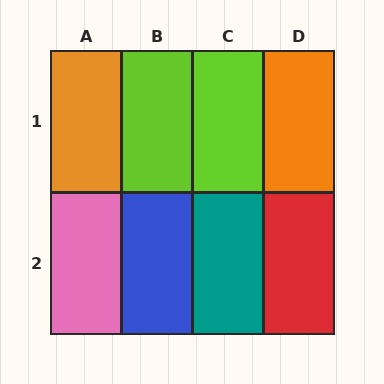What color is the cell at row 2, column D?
Red.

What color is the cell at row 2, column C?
Teal.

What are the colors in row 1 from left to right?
Orange, lime, lime, orange.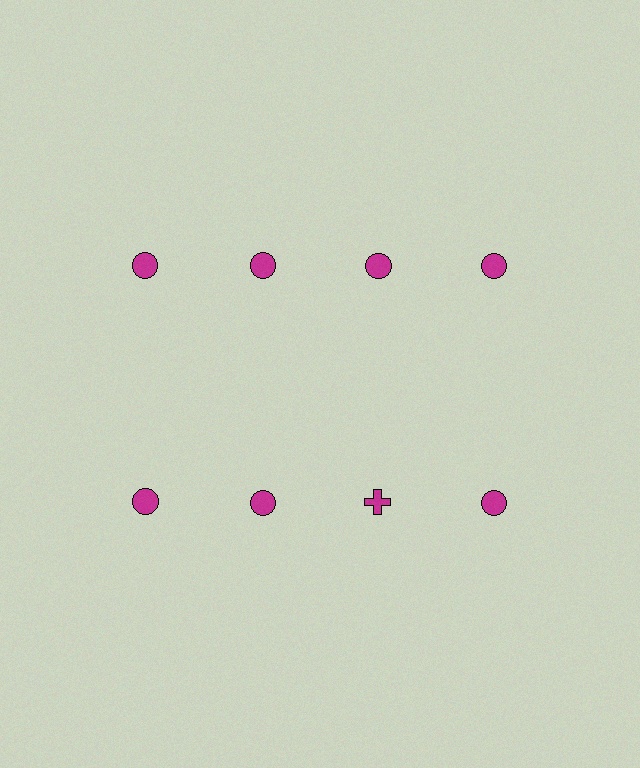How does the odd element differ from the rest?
It has a different shape: cross instead of circle.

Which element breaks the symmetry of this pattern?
The magenta cross in the second row, center column breaks the symmetry. All other shapes are magenta circles.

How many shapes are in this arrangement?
There are 8 shapes arranged in a grid pattern.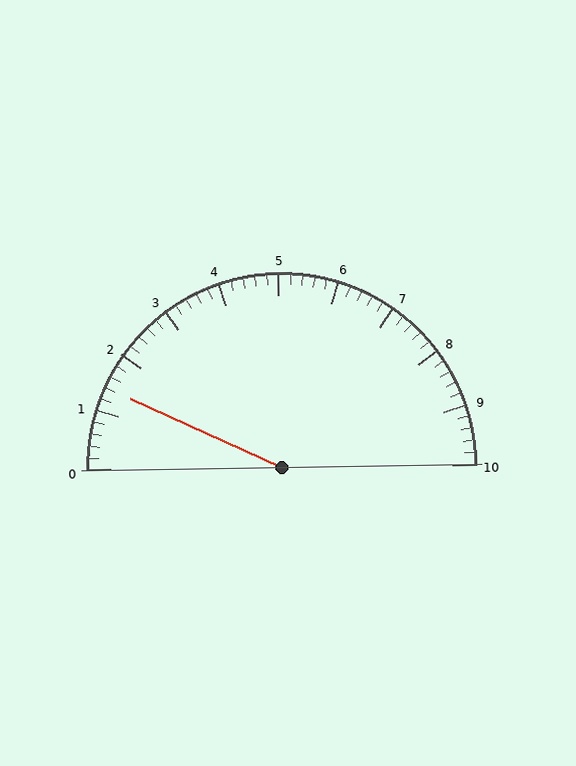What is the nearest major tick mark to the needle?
The nearest major tick mark is 1.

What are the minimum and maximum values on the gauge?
The gauge ranges from 0 to 10.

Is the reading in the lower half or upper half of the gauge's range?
The reading is in the lower half of the range (0 to 10).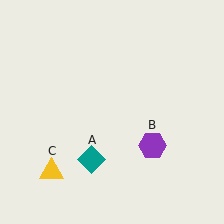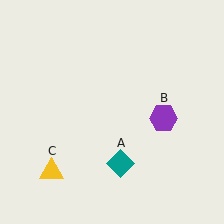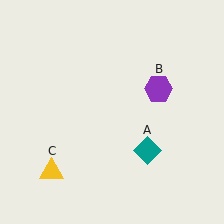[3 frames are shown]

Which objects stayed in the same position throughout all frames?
Yellow triangle (object C) remained stationary.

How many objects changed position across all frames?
2 objects changed position: teal diamond (object A), purple hexagon (object B).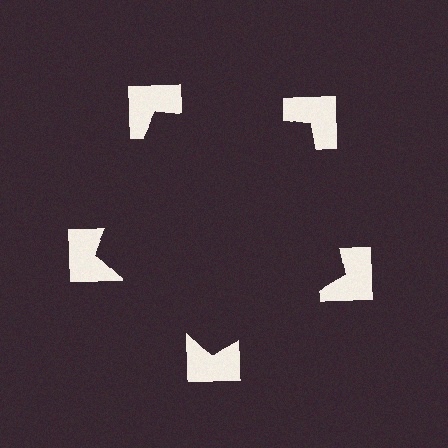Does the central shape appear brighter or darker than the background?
It typically appears slightly darker than the background, even though no actual brightness change is drawn.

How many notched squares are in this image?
There are 5 — one at each vertex of the illusory pentagon.